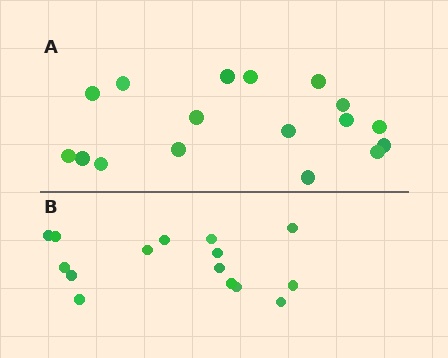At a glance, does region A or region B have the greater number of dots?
Region A (the top region) has more dots.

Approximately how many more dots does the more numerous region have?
Region A has just a few more — roughly 2 or 3 more dots than region B.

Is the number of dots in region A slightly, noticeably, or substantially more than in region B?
Region A has only slightly more — the two regions are fairly close. The ratio is roughly 1.1 to 1.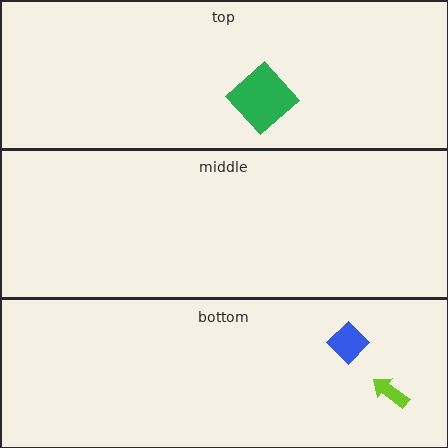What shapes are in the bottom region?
The lime arrow, the blue diamond.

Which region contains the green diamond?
The top region.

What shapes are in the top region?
The green diamond.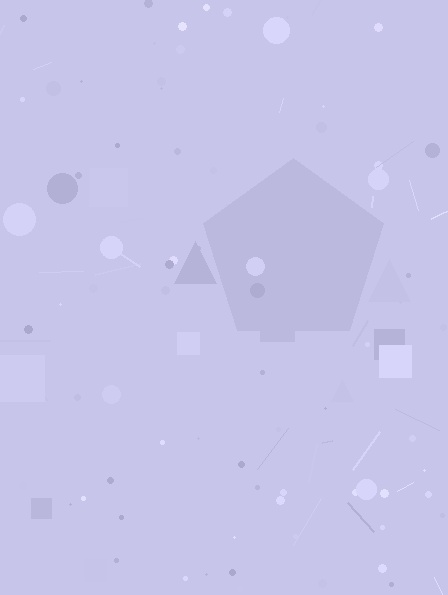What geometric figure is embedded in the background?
A pentagon is embedded in the background.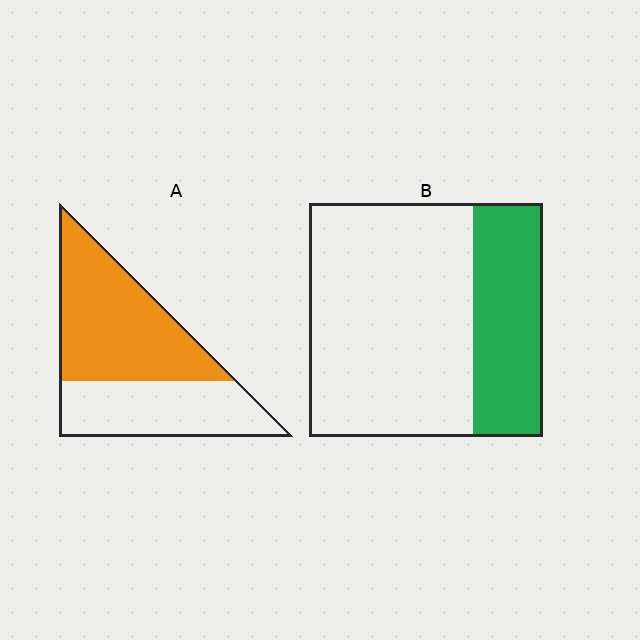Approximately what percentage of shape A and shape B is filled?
A is approximately 60% and B is approximately 30%.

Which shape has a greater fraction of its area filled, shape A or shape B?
Shape A.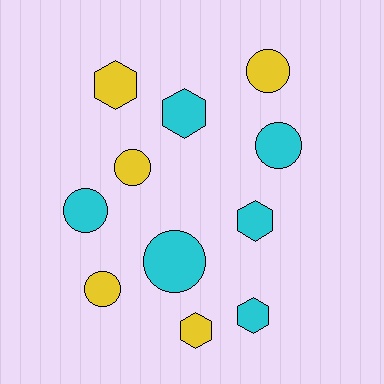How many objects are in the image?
There are 11 objects.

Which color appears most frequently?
Cyan, with 6 objects.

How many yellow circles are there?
There are 3 yellow circles.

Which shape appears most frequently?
Circle, with 6 objects.